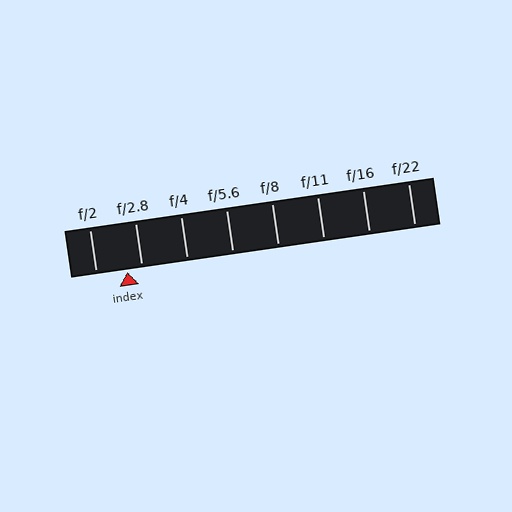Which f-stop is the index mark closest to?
The index mark is closest to f/2.8.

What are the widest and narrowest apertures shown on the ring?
The widest aperture shown is f/2 and the narrowest is f/22.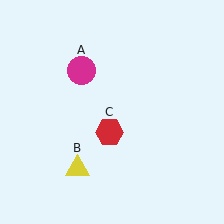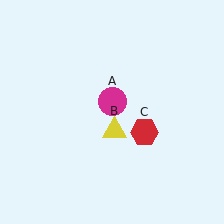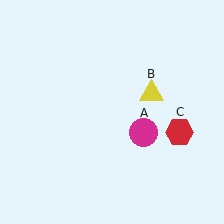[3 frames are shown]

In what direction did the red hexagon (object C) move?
The red hexagon (object C) moved right.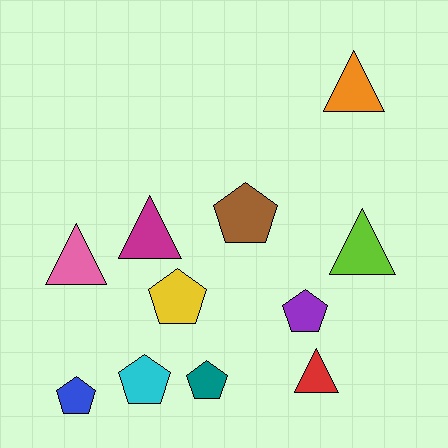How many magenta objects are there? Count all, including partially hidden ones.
There is 1 magenta object.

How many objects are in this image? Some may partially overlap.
There are 11 objects.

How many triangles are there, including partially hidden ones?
There are 5 triangles.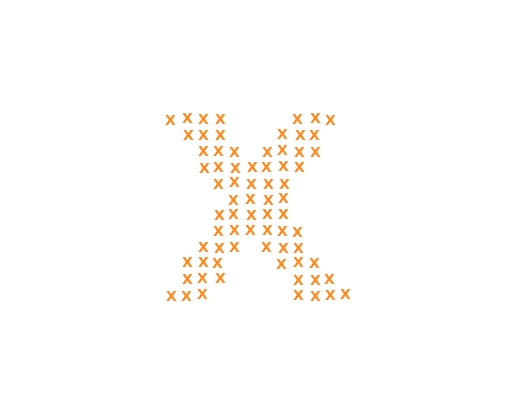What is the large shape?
The large shape is the letter X.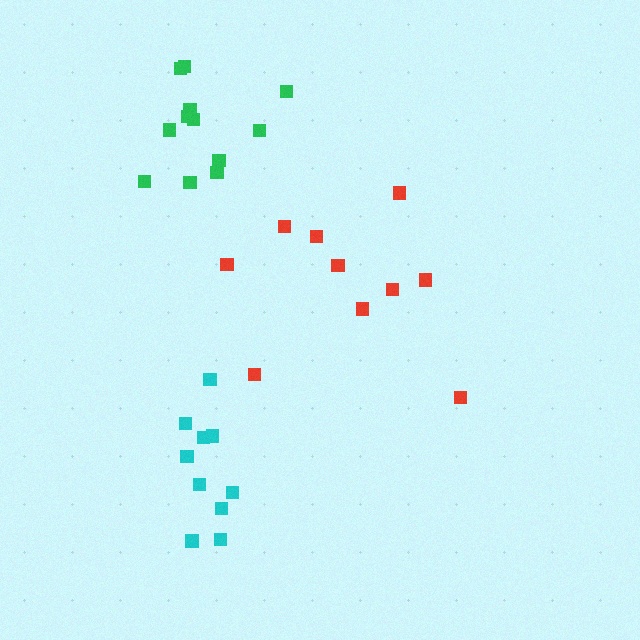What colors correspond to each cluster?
The clusters are colored: red, cyan, green.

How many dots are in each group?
Group 1: 10 dots, Group 2: 10 dots, Group 3: 12 dots (32 total).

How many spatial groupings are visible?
There are 3 spatial groupings.